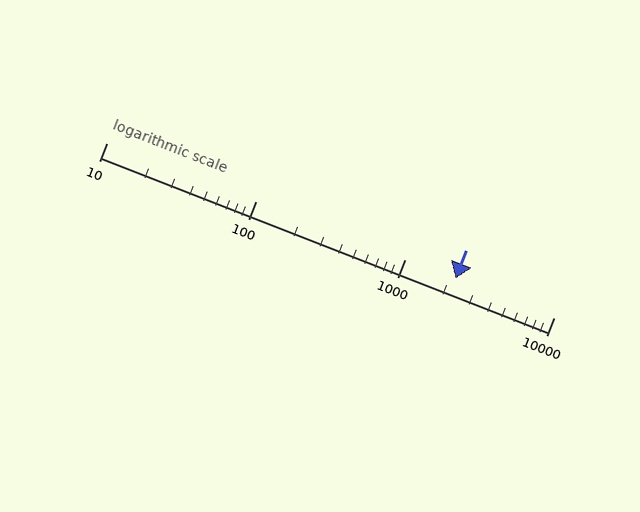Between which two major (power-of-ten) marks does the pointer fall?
The pointer is between 1000 and 10000.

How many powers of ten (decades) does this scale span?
The scale spans 3 decades, from 10 to 10000.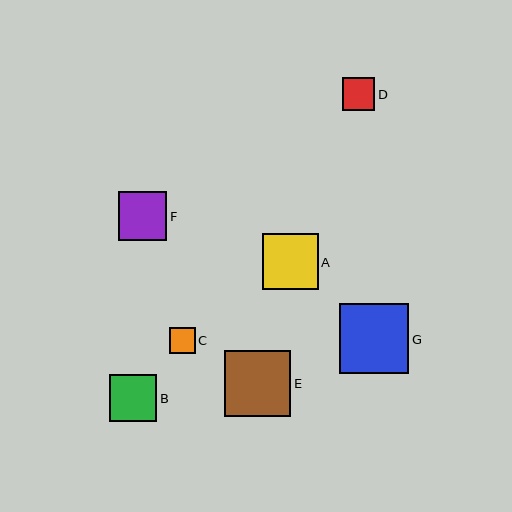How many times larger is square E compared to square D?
Square E is approximately 2.1 times the size of square D.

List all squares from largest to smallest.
From largest to smallest: G, E, A, F, B, D, C.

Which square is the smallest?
Square C is the smallest with a size of approximately 26 pixels.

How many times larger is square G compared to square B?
Square G is approximately 1.5 times the size of square B.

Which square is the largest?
Square G is the largest with a size of approximately 69 pixels.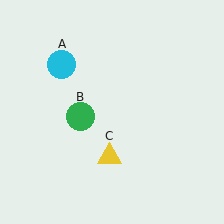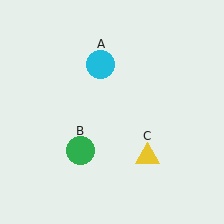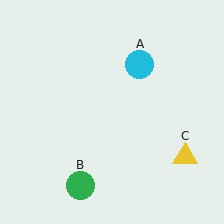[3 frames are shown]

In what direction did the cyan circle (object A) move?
The cyan circle (object A) moved right.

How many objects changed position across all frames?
3 objects changed position: cyan circle (object A), green circle (object B), yellow triangle (object C).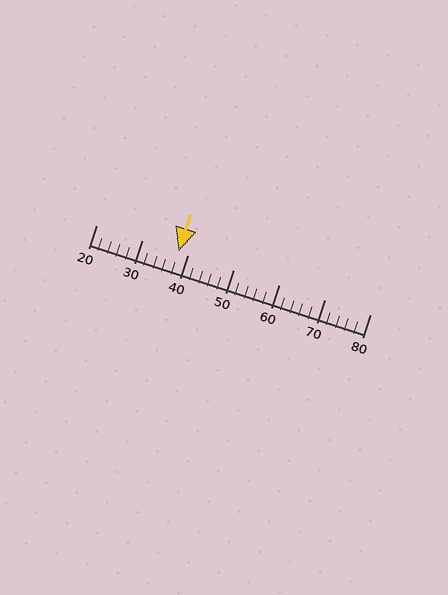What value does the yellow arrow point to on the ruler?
The yellow arrow points to approximately 38.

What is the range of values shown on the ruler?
The ruler shows values from 20 to 80.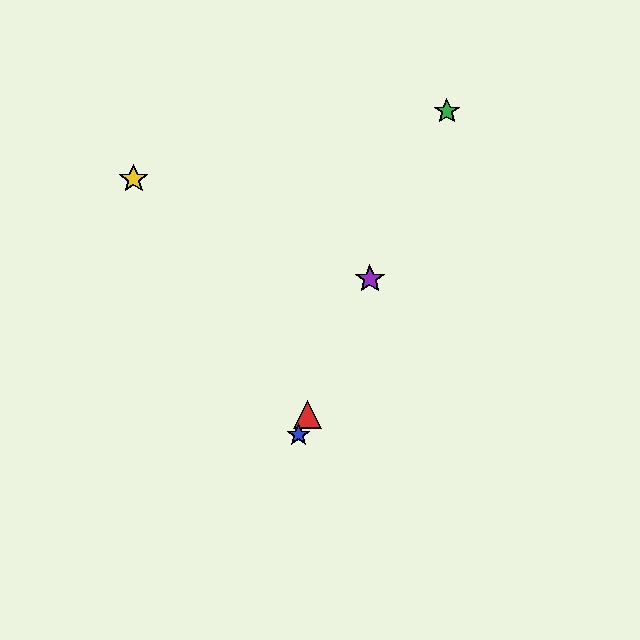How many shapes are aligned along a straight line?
4 shapes (the red triangle, the blue star, the green star, the purple star) are aligned along a straight line.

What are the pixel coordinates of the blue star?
The blue star is at (299, 435).